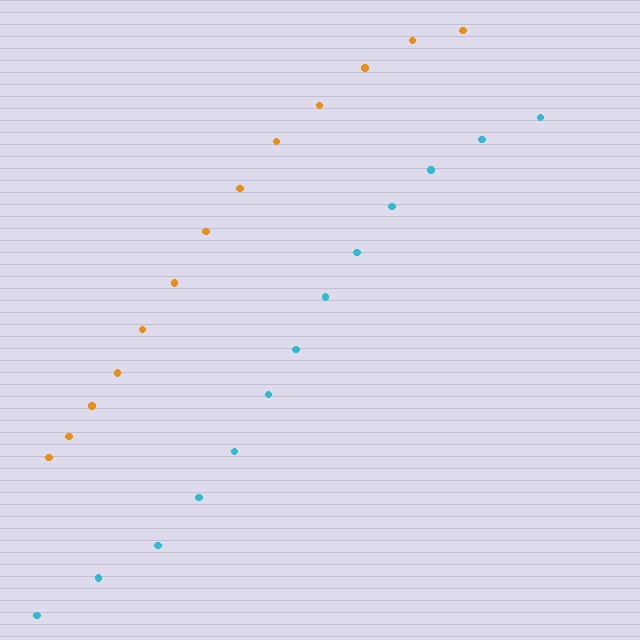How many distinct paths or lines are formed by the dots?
There are 2 distinct paths.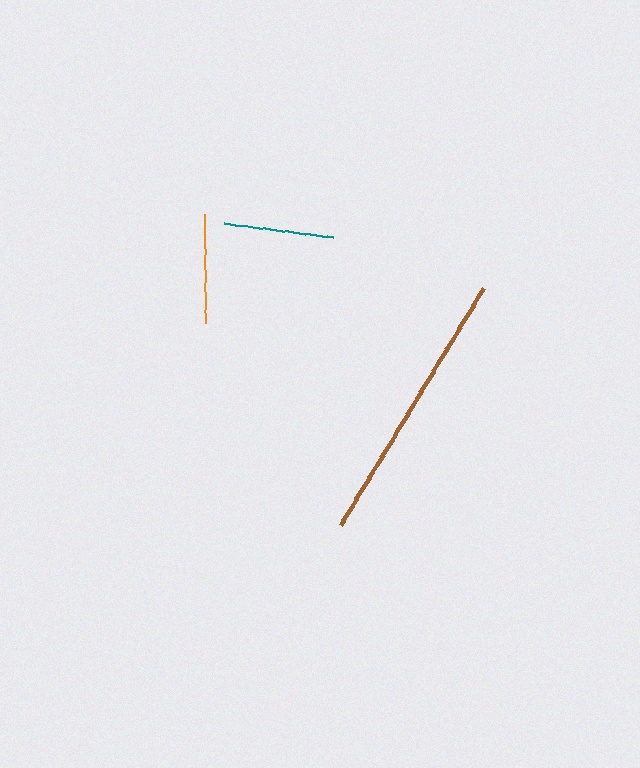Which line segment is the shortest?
The orange line is the shortest at approximately 108 pixels.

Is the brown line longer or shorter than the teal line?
The brown line is longer than the teal line.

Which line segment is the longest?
The brown line is the longest at approximately 276 pixels.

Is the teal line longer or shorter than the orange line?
The teal line is longer than the orange line.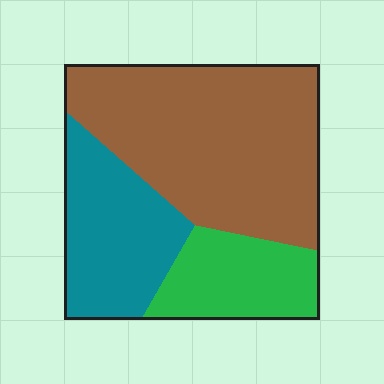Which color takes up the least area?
Green, at roughly 20%.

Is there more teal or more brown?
Brown.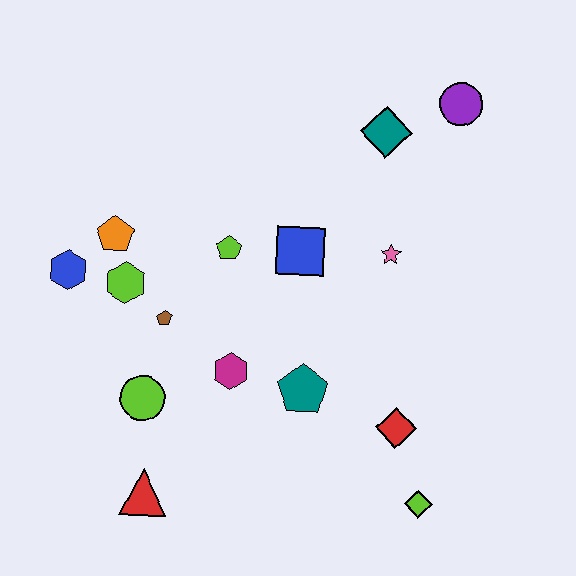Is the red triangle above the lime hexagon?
No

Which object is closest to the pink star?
The blue square is closest to the pink star.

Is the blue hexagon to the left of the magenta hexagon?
Yes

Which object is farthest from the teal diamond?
The red triangle is farthest from the teal diamond.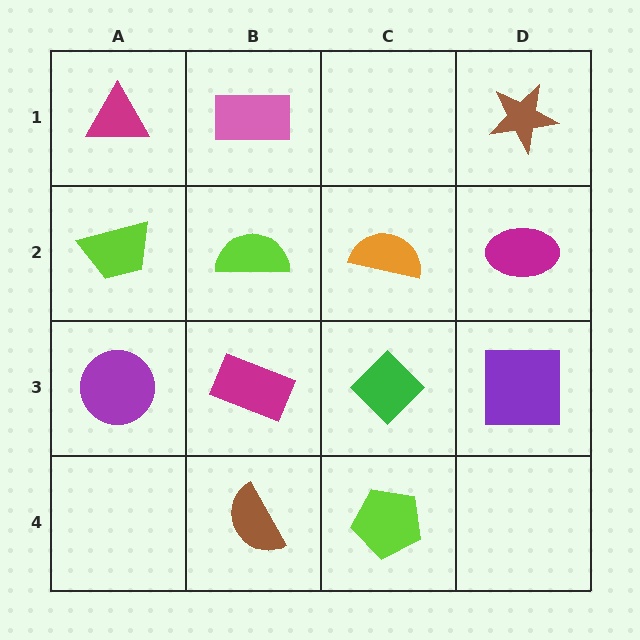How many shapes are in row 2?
4 shapes.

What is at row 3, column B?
A magenta rectangle.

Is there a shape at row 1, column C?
No, that cell is empty.